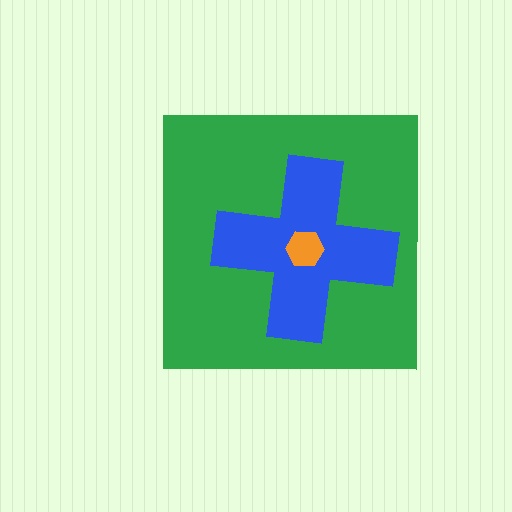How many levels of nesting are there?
3.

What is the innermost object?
The orange hexagon.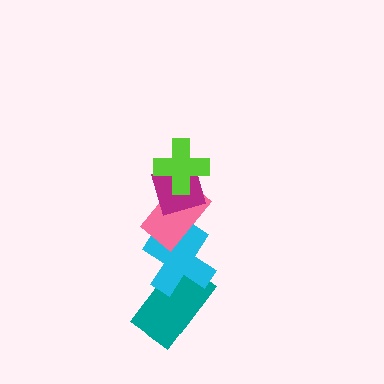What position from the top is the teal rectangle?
The teal rectangle is 5th from the top.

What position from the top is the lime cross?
The lime cross is 1st from the top.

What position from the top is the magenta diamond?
The magenta diamond is 2nd from the top.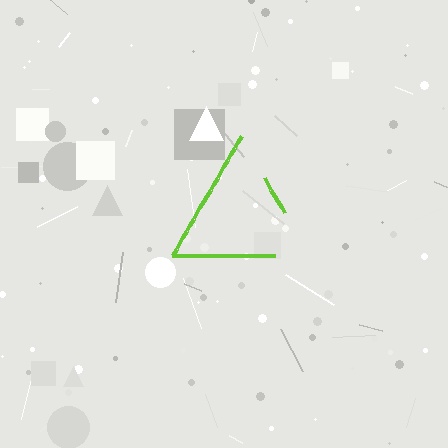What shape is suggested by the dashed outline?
The dashed outline suggests a triangle.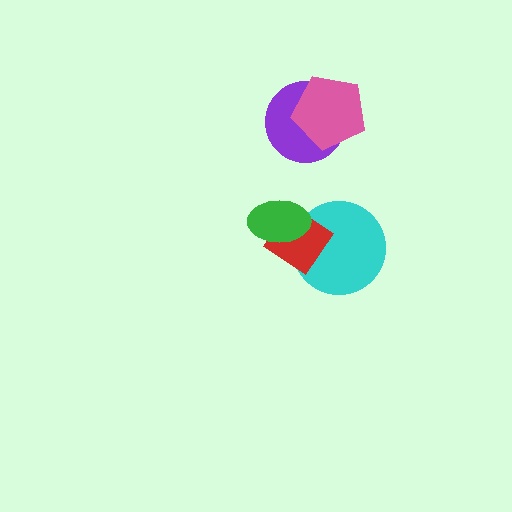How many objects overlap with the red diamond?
2 objects overlap with the red diamond.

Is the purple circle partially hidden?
Yes, it is partially covered by another shape.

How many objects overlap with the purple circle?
1 object overlaps with the purple circle.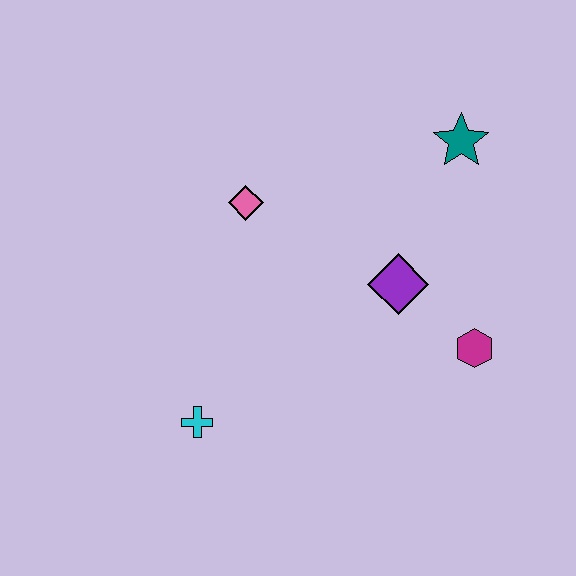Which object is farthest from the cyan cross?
The teal star is farthest from the cyan cross.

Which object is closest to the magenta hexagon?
The purple diamond is closest to the magenta hexagon.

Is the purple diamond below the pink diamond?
Yes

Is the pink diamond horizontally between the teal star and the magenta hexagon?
No